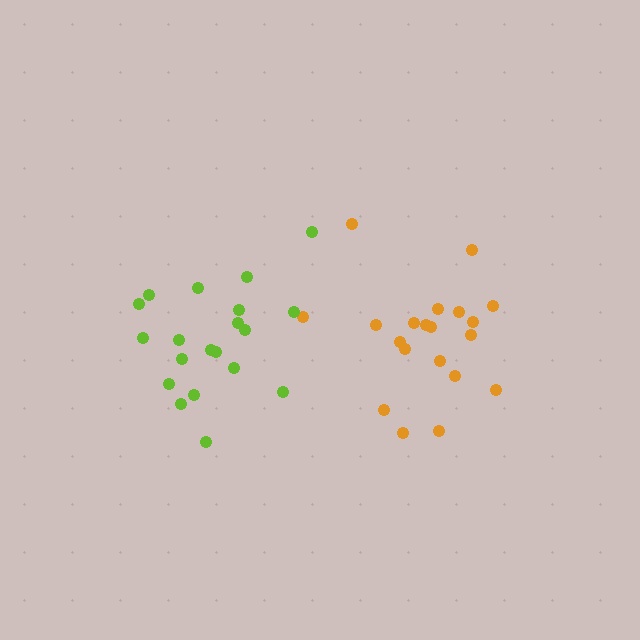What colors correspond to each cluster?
The clusters are colored: orange, lime.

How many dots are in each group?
Group 1: 20 dots, Group 2: 20 dots (40 total).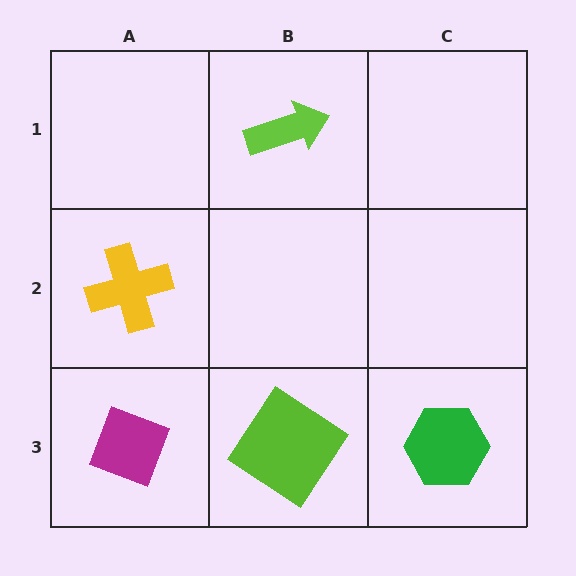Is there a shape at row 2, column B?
No, that cell is empty.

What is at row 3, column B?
A lime diamond.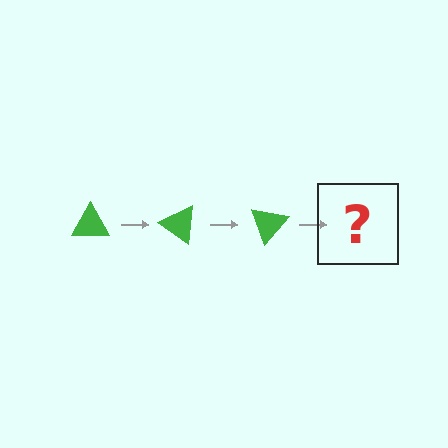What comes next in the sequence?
The next element should be a green triangle rotated 105 degrees.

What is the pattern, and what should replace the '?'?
The pattern is that the triangle rotates 35 degrees each step. The '?' should be a green triangle rotated 105 degrees.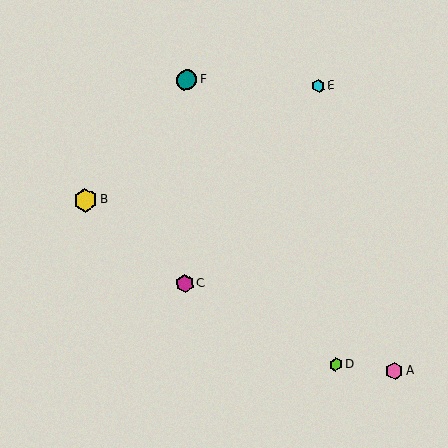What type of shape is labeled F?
Shape F is a teal circle.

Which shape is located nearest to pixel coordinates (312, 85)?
The cyan hexagon (labeled E) at (319, 86) is nearest to that location.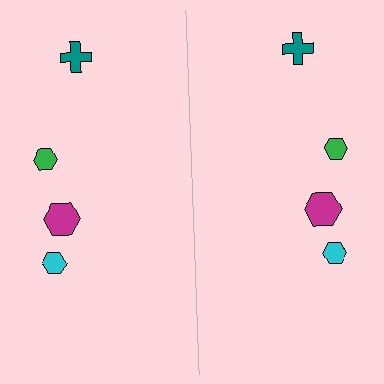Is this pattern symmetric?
Yes, this pattern has bilateral (reflection) symmetry.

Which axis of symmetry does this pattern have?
The pattern has a vertical axis of symmetry running through the center of the image.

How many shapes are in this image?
There are 8 shapes in this image.